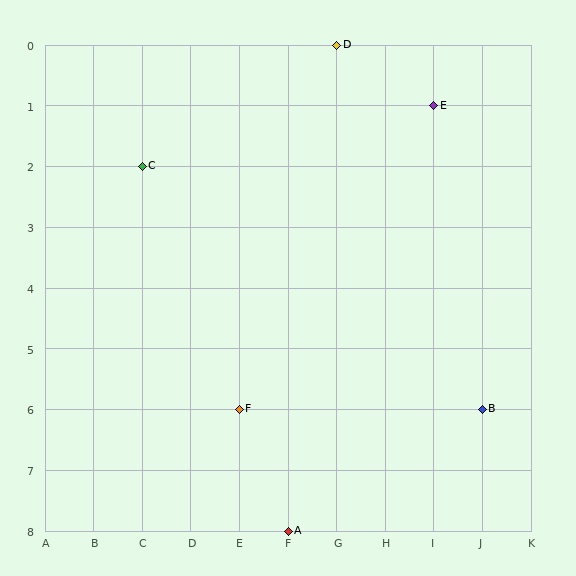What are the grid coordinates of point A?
Point A is at grid coordinates (F, 8).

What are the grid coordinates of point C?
Point C is at grid coordinates (C, 2).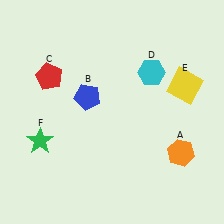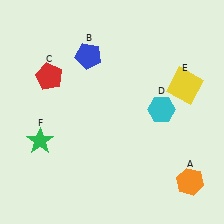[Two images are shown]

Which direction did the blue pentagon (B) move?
The blue pentagon (B) moved up.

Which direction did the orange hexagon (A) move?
The orange hexagon (A) moved down.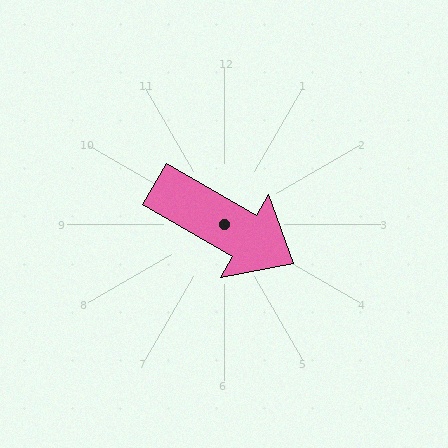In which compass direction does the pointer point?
Southeast.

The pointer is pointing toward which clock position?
Roughly 4 o'clock.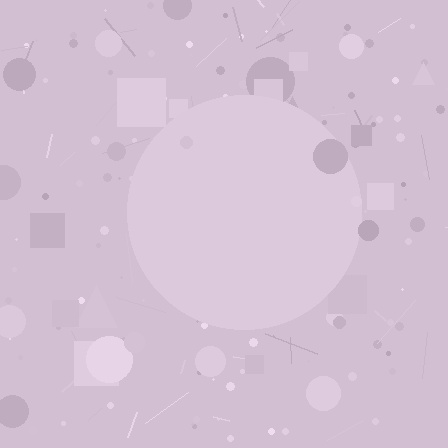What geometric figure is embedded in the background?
A circle is embedded in the background.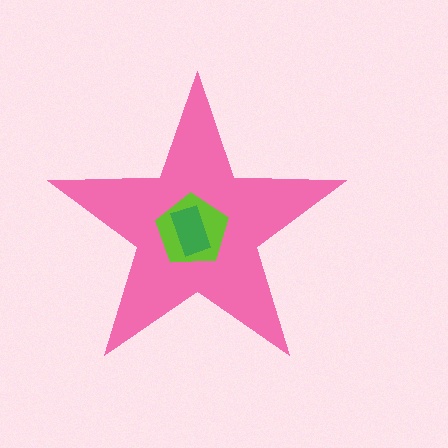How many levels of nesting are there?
3.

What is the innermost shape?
The green rectangle.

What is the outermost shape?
The pink star.